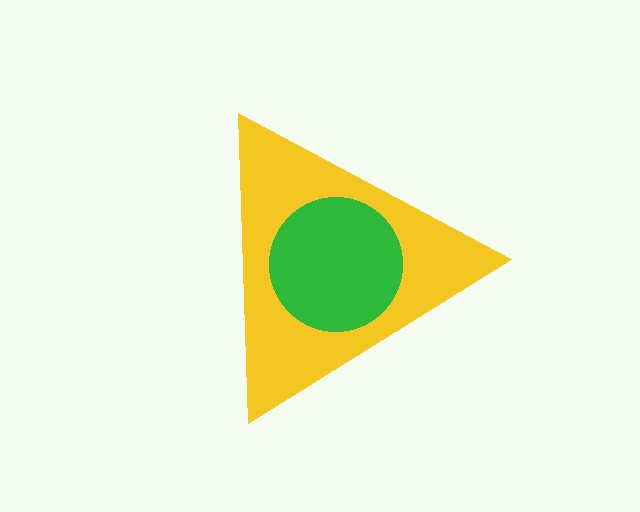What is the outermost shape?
The yellow triangle.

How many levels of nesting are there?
2.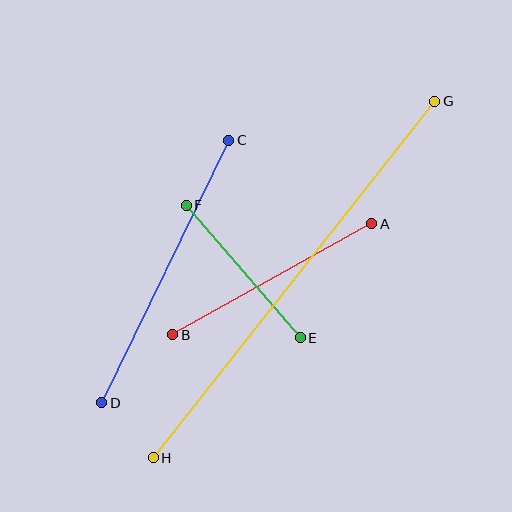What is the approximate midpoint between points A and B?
The midpoint is at approximately (272, 279) pixels.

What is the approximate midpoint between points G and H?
The midpoint is at approximately (294, 280) pixels.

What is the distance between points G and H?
The distance is approximately 454 pixels.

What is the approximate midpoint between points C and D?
The midpoint is at approximately (165, 272) pixels.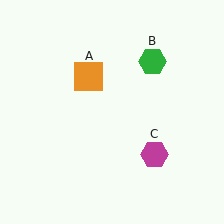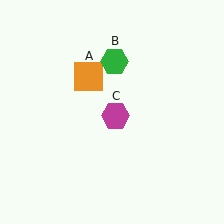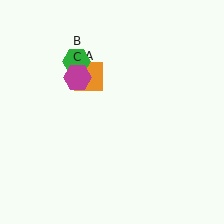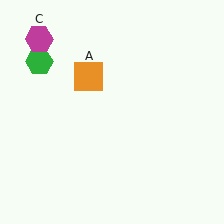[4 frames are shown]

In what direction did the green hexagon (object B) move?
The green hexagon (object B) moved left.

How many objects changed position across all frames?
2 objects changed position: green hexagon (object B), magenta hexagon (object C).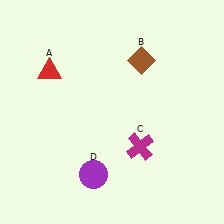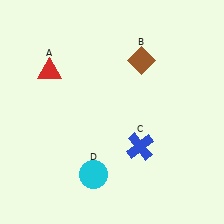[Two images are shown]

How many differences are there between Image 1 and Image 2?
There are 2 differences between the two images.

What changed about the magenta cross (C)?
In Image 1, C is magenta. In Image 2, it changed to blue.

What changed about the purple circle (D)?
In Image 1, D is purple. In Image 2, it changed to cyan.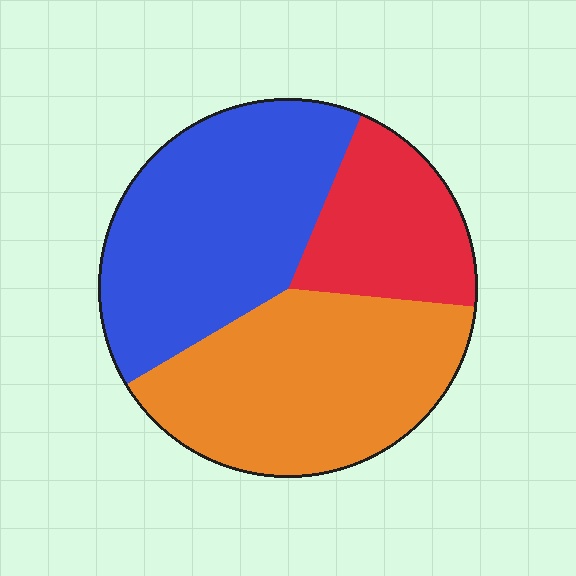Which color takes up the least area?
Red, at roughly 20%.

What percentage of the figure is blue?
Blue takes up about two fifths (2/5) of the figure.